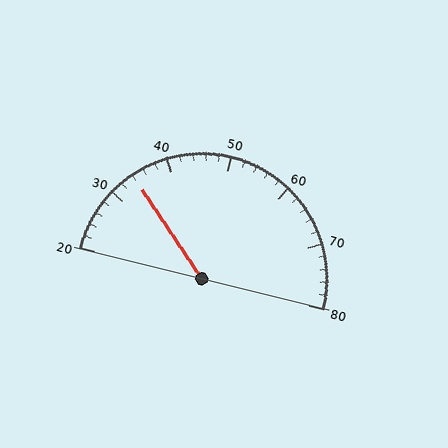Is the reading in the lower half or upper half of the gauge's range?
The reading is in the lower half of the range (20 to 80).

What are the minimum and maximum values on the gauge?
The gauge ranges from 20 to 80.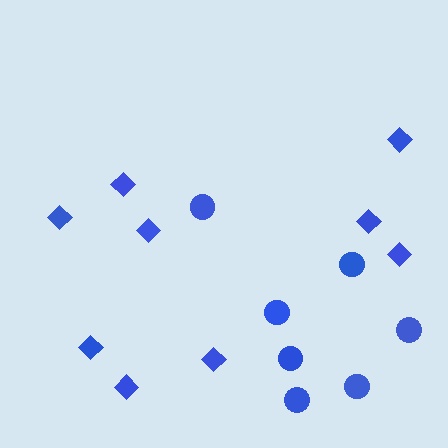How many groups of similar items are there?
There are 2 groups: one group of circles (7) and one group of diamonds (9).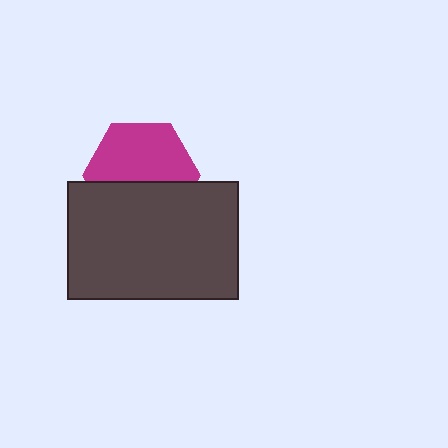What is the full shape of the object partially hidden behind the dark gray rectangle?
The partially hidden object is a magenta hexagon.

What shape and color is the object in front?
The object in front is a dark gray rectangle.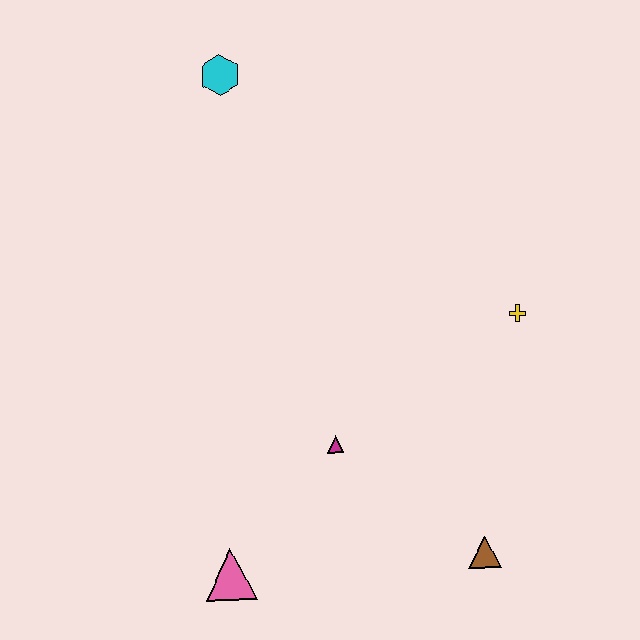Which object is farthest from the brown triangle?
The cyan hexagon is farthest from the brown triangle.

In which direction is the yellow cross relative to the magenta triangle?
The yellow cross is to the right of the magenta triangle.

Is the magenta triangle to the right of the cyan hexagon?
Yes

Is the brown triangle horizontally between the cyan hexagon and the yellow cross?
Yes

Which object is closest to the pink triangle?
The magenta triangle is closest to the pink triangle.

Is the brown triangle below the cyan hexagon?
Yes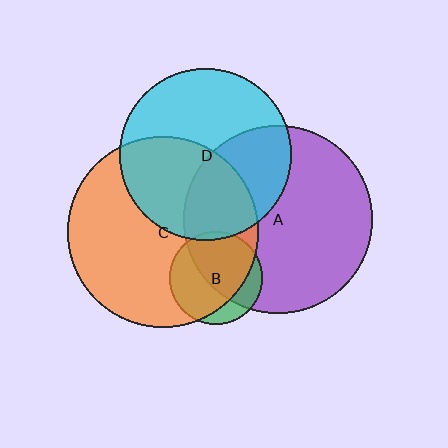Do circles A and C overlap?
Yes.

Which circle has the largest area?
Circle C (orange).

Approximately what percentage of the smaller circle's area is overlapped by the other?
Approximately 30%.